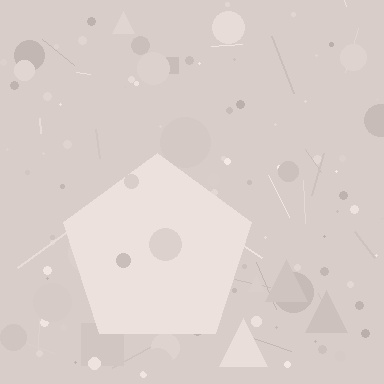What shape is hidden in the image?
A pentagon is hidden in the image.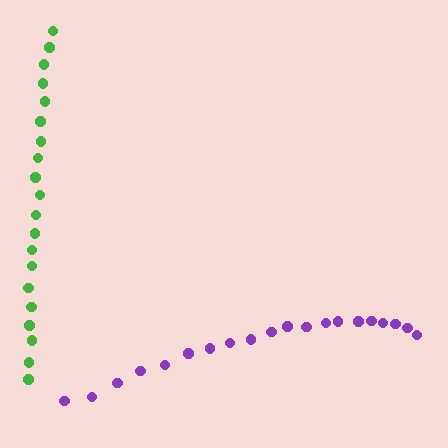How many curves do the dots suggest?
There are 2 distinct paths.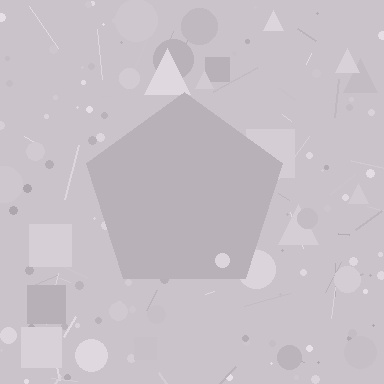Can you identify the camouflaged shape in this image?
The camouflaged shape is a pentagon.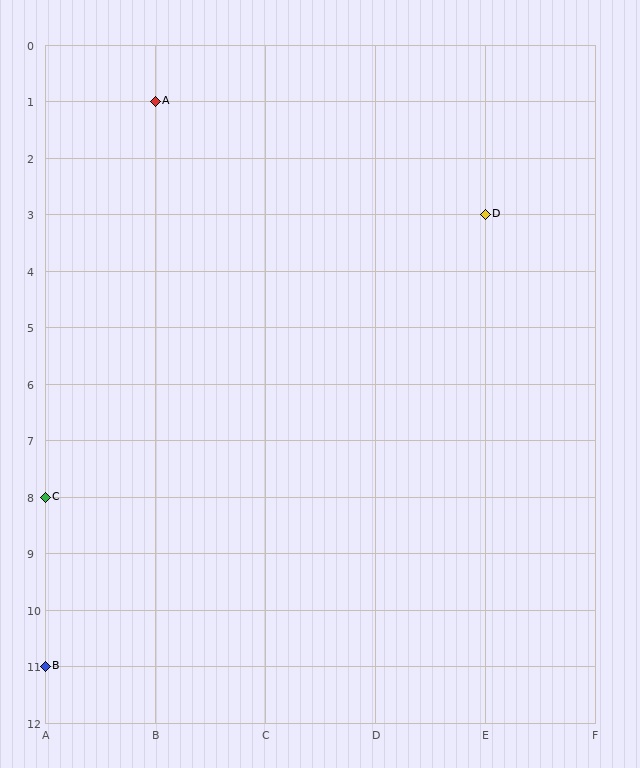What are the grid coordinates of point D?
Point D is at grid coordinates (E, 3).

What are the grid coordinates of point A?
Point A is at grid coordinates (B, 1).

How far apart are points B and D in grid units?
Points B and D are 4 columns and 8 rows apart (about 8.9 grid units diagonally).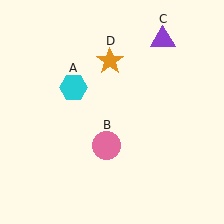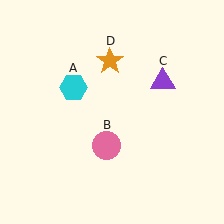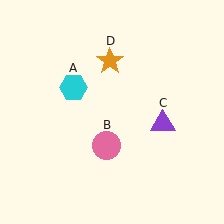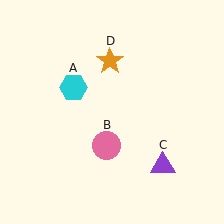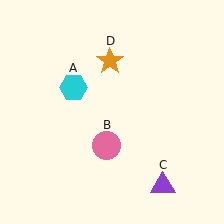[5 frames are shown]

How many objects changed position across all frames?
1 object changed position: purple triangle (object C).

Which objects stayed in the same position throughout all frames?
Cyan hexagon (object A) and pink circle (object B) and orange star (object D) remained stationary.